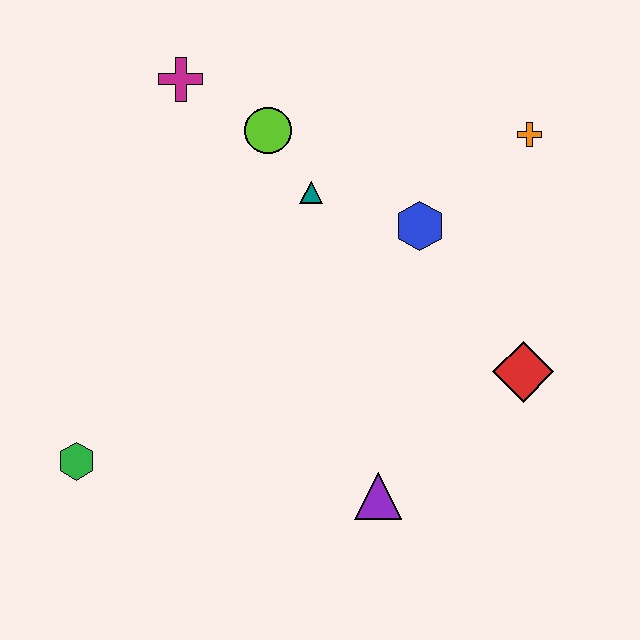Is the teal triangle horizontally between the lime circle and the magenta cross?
No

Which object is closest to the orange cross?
The blue hexagon is closest to the orange cross.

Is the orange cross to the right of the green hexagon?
Yes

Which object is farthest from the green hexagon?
The orange cross is farthest from the green hexagon.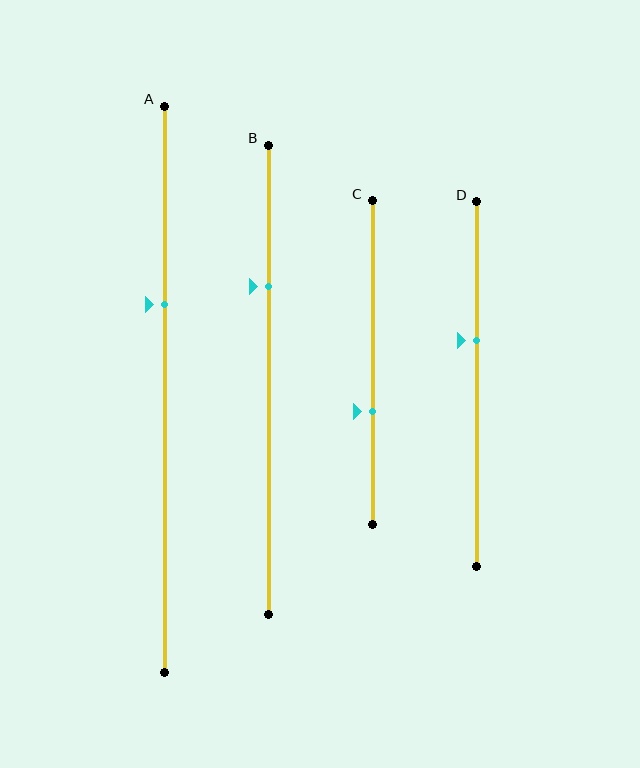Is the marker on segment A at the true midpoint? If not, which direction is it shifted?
No, the marker on segment A is shifted upward by about 15% of the segment length.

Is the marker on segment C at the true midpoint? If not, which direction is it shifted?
No, the marker on segment C is shifted downward by about 15% of the segment length.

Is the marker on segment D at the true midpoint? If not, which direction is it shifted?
No, the marker on segment D is shifted upward by about 12% of the segment length.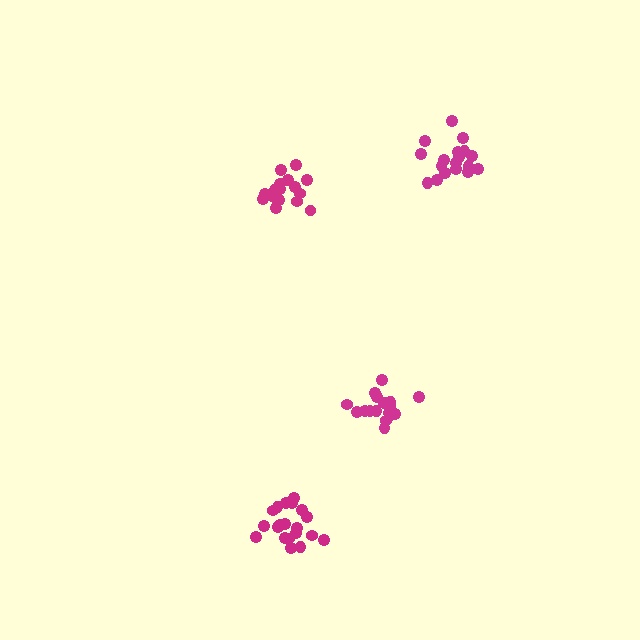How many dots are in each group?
Group 1: 18 dots, Group 2: 17 dots, Group 3: 18 dots, Group 4: 20 dots (73 total).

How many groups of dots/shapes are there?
There are 4 groups.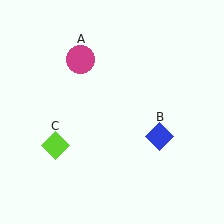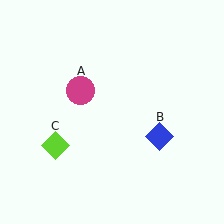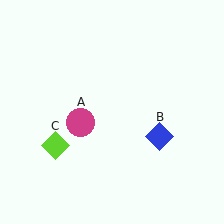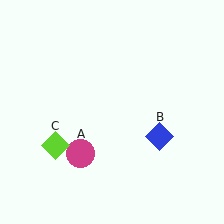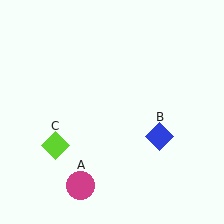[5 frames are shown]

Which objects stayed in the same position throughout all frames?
Blue diamond (object B) and lime diamond (object C) remained stationary.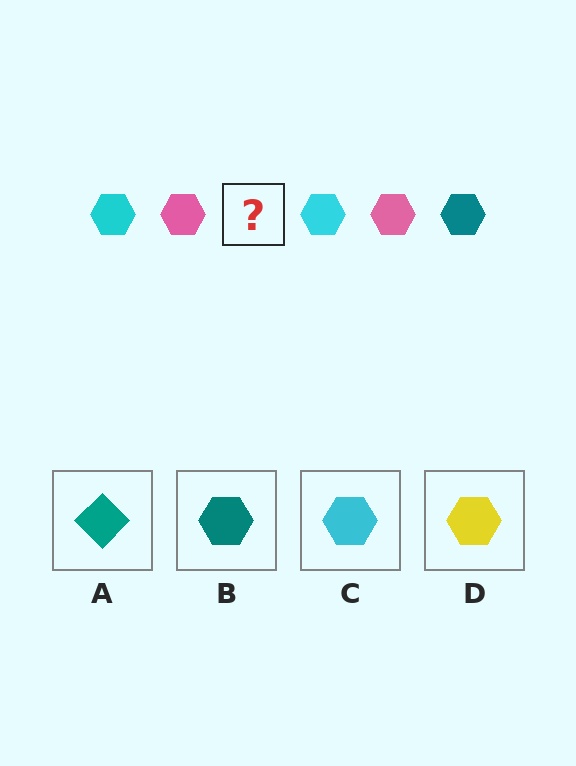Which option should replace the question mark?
Option B.